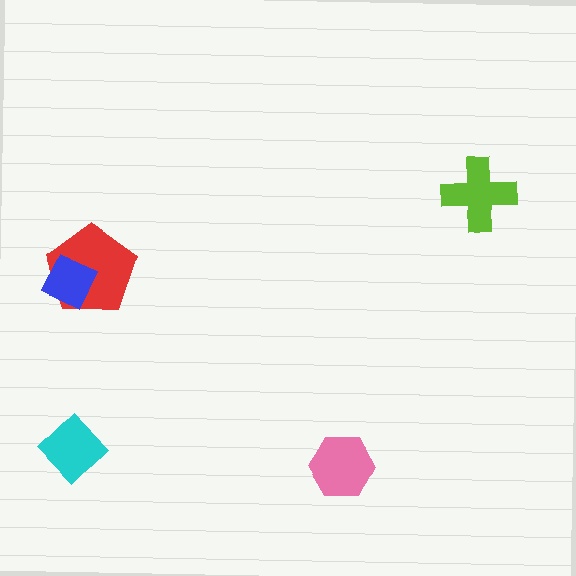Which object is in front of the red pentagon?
The blue diamond is in front of the red pentagon.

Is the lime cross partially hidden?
No, no other shape covers it.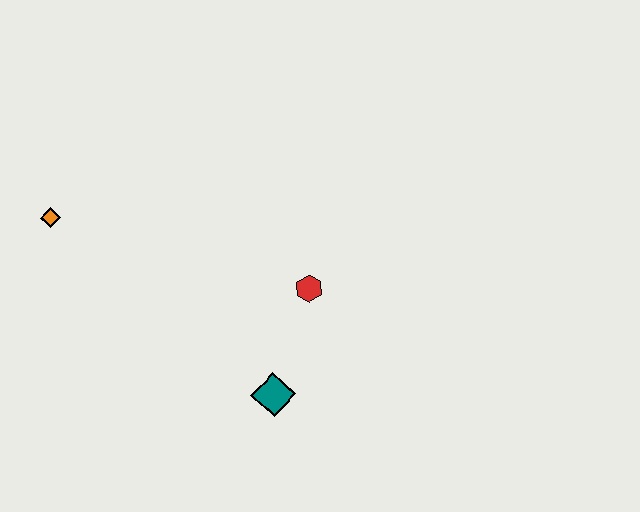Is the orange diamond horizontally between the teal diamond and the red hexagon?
No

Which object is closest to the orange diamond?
The red hexagon is closest to the orange diamond.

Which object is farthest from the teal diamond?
The orange diamond is farthest from the teal diamond.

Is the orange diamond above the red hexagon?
Yes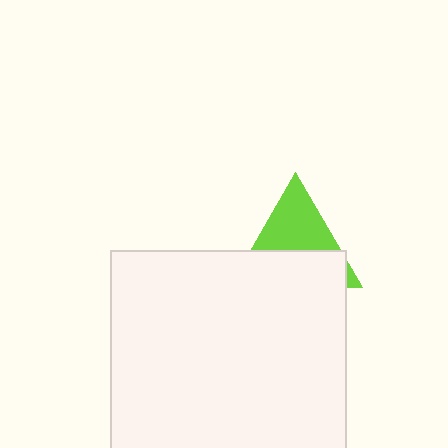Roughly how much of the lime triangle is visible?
About half of it is visible (roughly 48%).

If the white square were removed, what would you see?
You would see the complete lime triangle.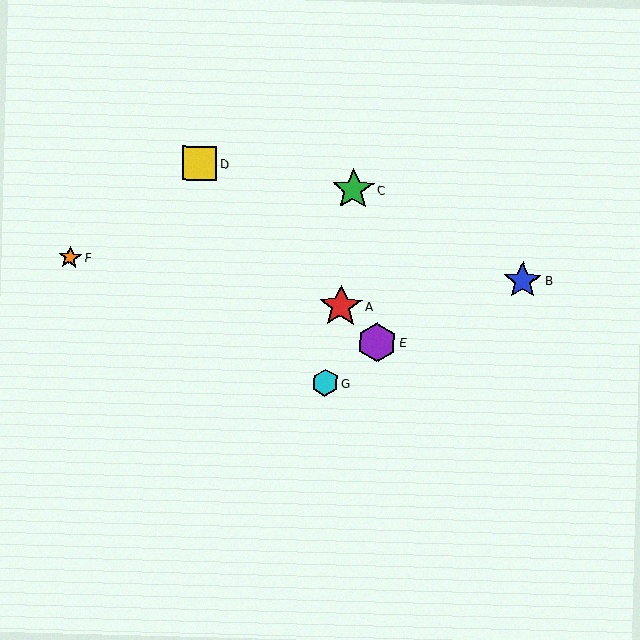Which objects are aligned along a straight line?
Objects A, D, E are aligned along a straight line.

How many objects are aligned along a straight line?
3 objects (A, D, E) are aligned along a straight line.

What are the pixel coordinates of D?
Object D is at (200, 163).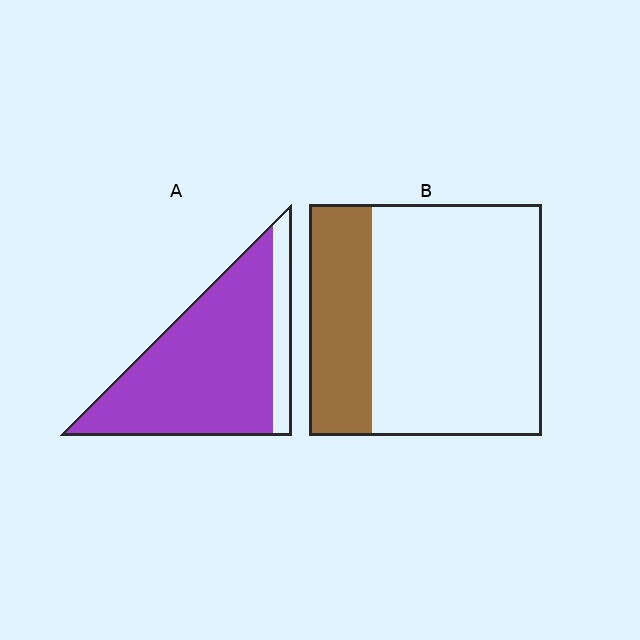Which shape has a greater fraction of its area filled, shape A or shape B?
Shape A.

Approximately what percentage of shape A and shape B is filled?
A is approximately 85% and B is approximately 25%.